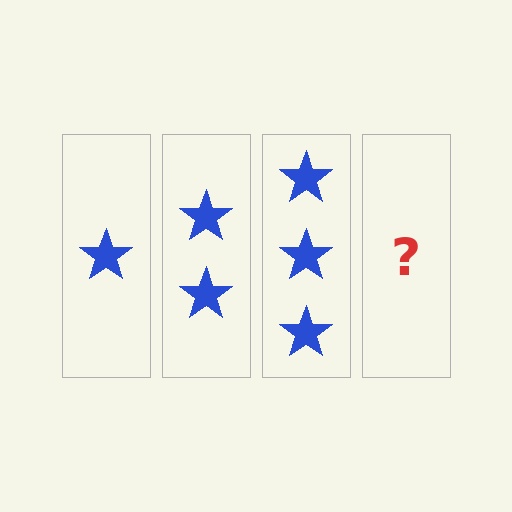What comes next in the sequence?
The next element should be 4 stars.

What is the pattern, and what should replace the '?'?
The pattern is that each step adds one more star. The '?' should be 4 stars.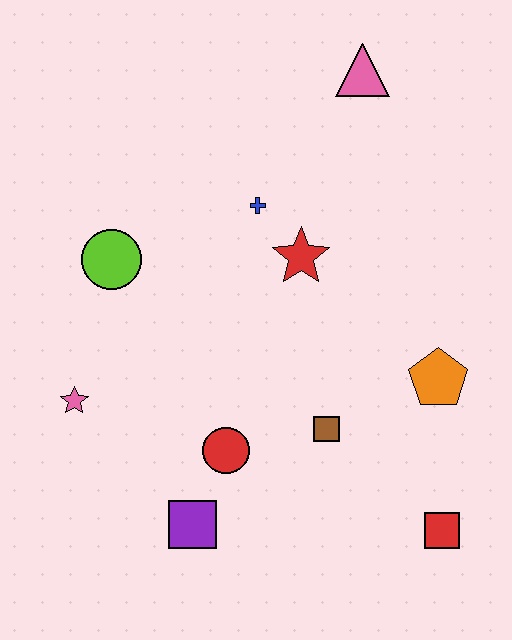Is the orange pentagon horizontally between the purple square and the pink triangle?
No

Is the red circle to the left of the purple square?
No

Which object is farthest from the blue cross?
The red square is farthest from the blue cross.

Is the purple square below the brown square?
Yes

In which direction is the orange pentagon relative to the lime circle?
The orange pentagon is to the right of the lime circle.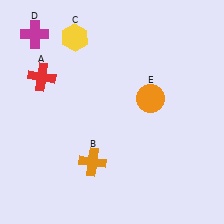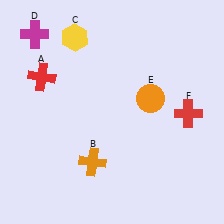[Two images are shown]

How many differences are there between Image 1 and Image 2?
There is 1 difference between the two images.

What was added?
A red cross (F) was added in Image 2.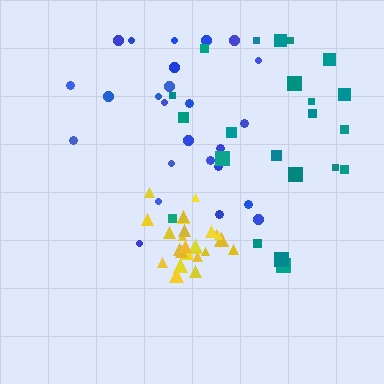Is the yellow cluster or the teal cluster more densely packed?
Yellow.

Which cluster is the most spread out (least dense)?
Blue.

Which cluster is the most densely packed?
Yellow.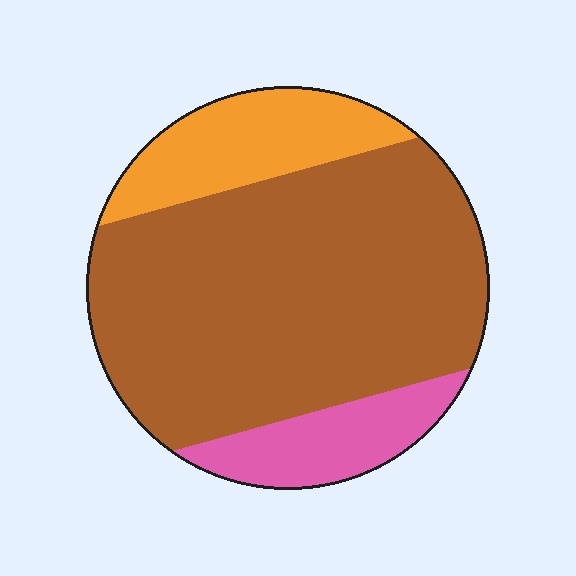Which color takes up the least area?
Pink, at roughly 15%.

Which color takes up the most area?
Brown, at roughly 70%.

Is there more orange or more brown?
Brown.